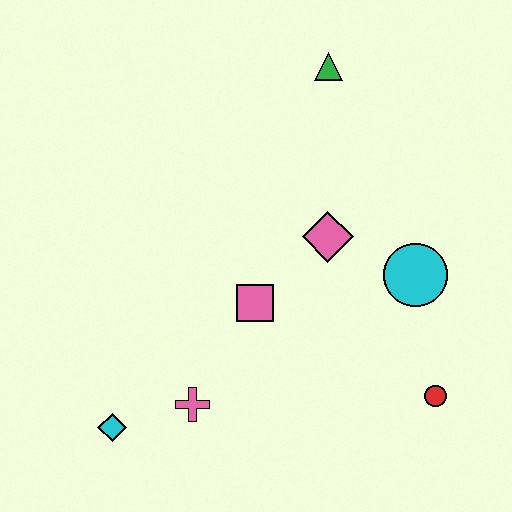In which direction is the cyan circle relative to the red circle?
The cyan circle is above the red circle.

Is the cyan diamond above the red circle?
No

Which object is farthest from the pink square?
The green triangle is farthest from the pink square.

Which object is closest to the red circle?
The cyan circle is closest to the red circle.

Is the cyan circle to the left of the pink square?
No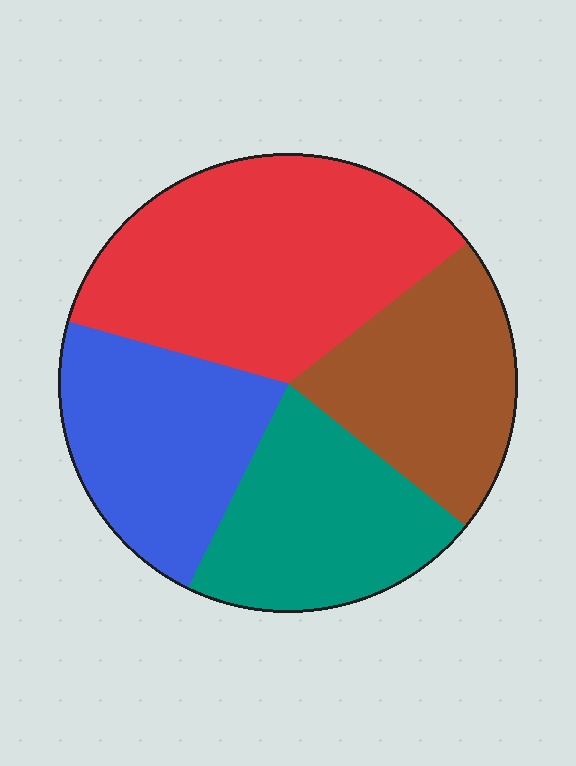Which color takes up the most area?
Red, at roughly 35%.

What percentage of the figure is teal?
Teal takes up about one fifth (1/5) of the figure.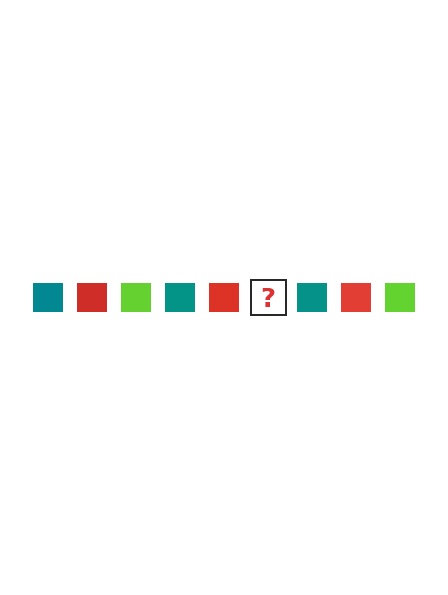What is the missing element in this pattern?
The missing element is a lime square.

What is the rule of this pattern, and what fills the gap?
The rule is that the pattern cycles through teal, red, lime squares. The gap should be filled with a lime square.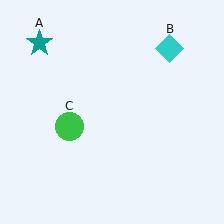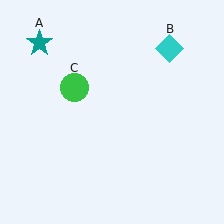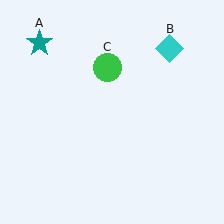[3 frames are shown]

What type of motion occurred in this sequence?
The green circle (object C) rotated clockwise around the center of the scene.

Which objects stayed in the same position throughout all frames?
Teal star (object A) and cyan diamond (object B) remained stationary.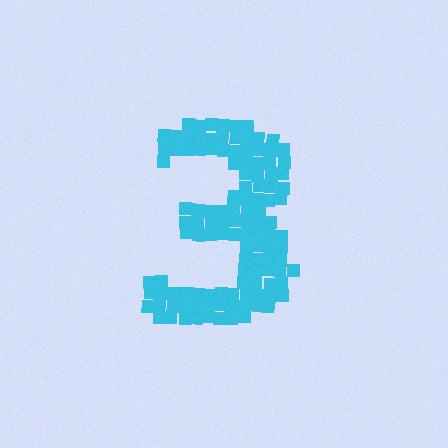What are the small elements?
The small elements are squares.